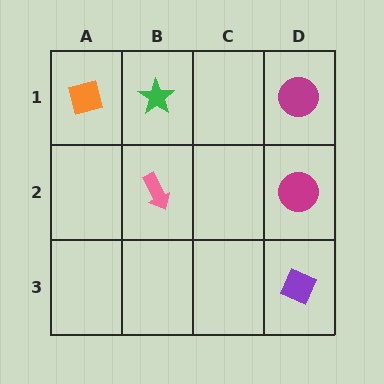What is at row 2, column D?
A magenta circle.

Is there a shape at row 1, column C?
No, that cell is empty.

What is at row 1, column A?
An orange square.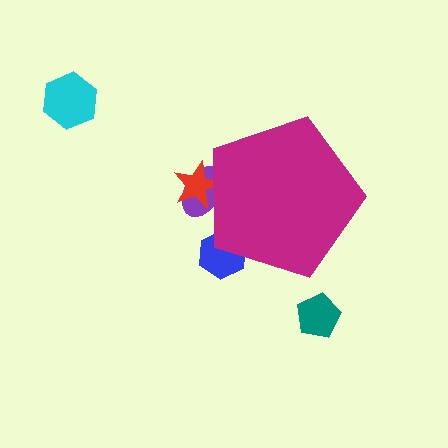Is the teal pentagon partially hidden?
No, the teal pentagon is fully visible.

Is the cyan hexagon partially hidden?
No, the cyan hexagon is fully visible.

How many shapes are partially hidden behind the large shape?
3 shapes are partially hidden.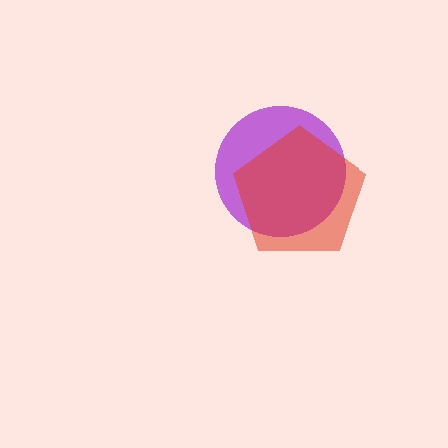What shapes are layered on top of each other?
The layered shapes are: a purple circle, a red pentagon.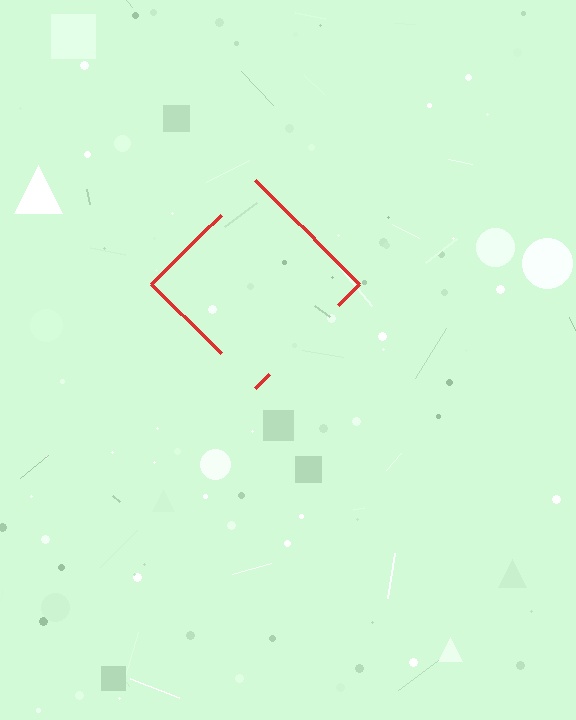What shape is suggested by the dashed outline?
The dashed outline suggests a diamond.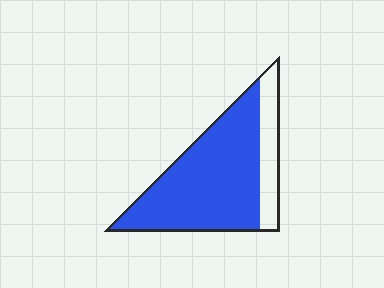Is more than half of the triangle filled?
Yes.